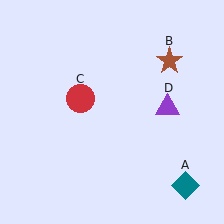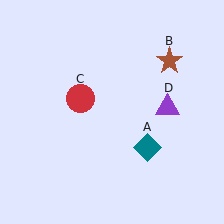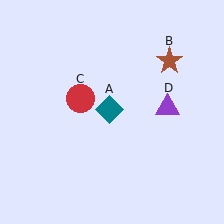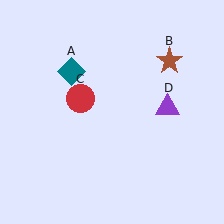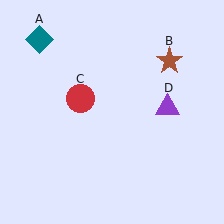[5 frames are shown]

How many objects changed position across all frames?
1 object changed position: teal diamond (object A).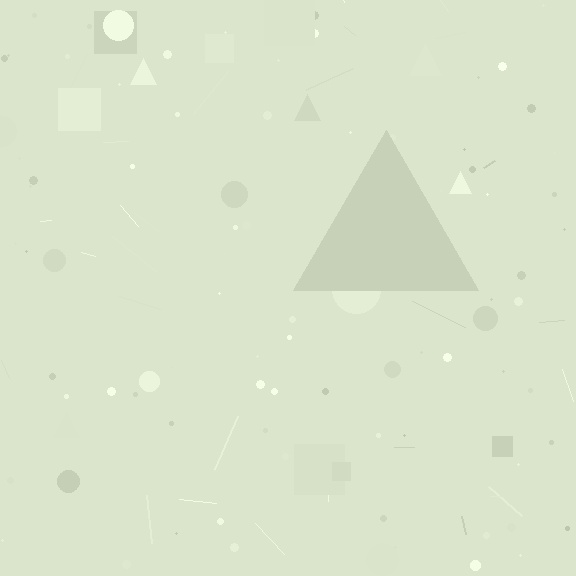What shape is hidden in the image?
A triangle is hidden in the image.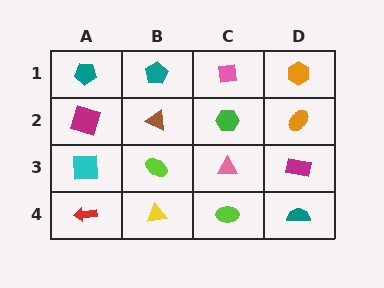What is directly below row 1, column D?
An orange ellipse.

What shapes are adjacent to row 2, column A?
A teal pentagon (row 1, column A), a cyan square (row 3, column A), a brown triangle (row 2, column B).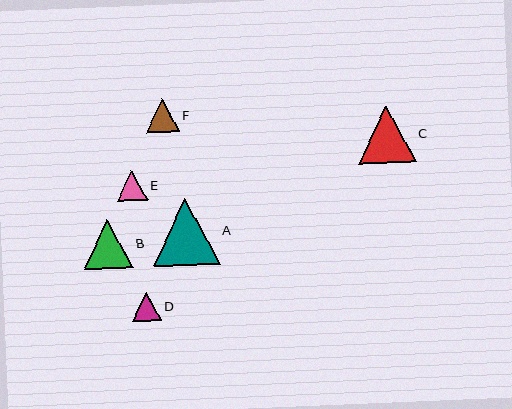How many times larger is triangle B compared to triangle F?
Triangle B is approximately 1.5 times the size of triangle F.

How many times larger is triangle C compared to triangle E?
Triangle C is approximately 1.9 times the size of triangle E.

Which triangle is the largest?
Triangle A is the largest with a size of approximately 67 pixels.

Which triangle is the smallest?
Triangle D is the smallest with a size of approximately 29 pixels.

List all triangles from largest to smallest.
From largest to smallest: A, C, B, F, E, D.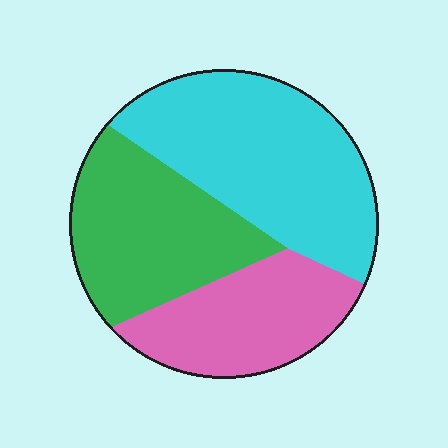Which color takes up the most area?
Cyan, at roughly 45%.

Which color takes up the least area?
Pink, at roughly 25%.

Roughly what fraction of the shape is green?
Green takes up between a quarter and a half of the shape.